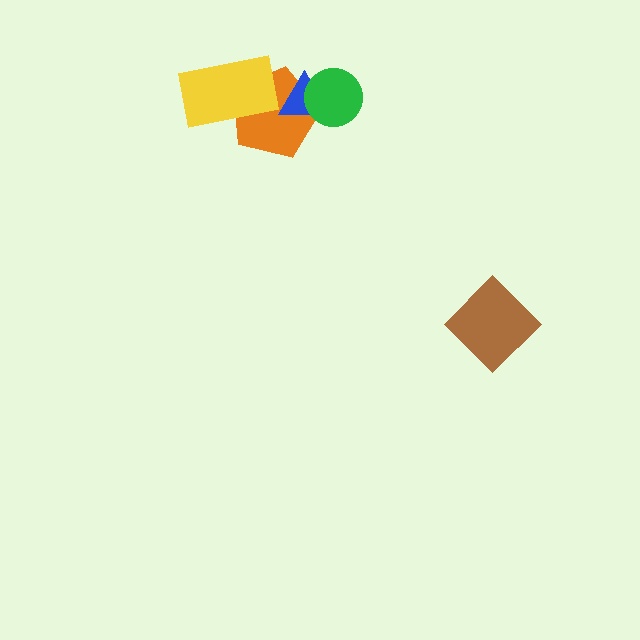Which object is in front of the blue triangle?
The green circle is in front of the blue triangle.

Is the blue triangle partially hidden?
Yes, it is partially covered by another shape.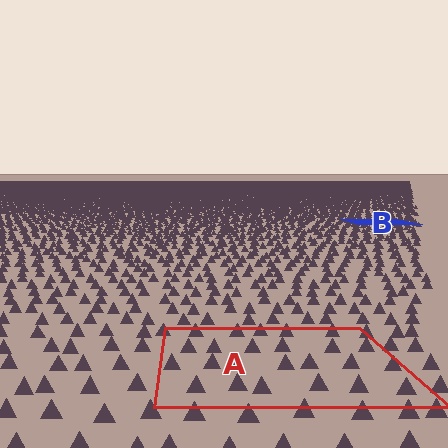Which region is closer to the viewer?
Region A is closer. The texture elements there are larger and more spread out.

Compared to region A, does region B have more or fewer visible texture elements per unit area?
Region B has more texture elements per unit area — they are packed more densely because it is farther away.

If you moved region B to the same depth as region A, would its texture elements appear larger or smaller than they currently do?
They would appear larger. At a closer depth, the same texture elements are projected at a bigger on-screen size.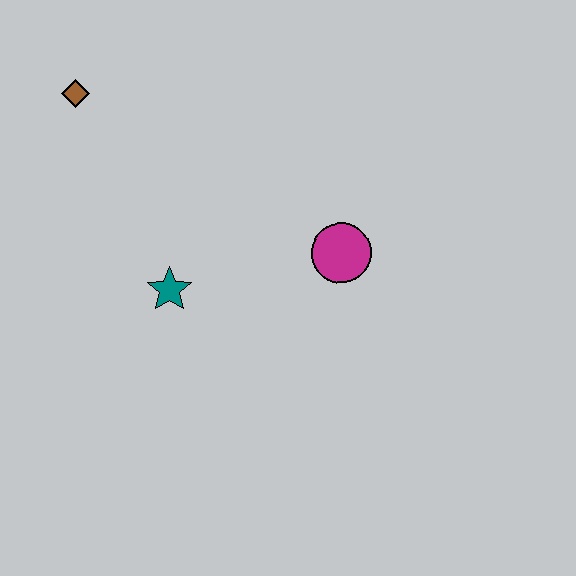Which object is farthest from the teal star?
The brown diamond is farthest from the teal star.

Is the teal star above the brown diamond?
No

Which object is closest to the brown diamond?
The teal star is closest to the brown diamond.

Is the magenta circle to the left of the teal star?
No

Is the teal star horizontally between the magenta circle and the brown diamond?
Yes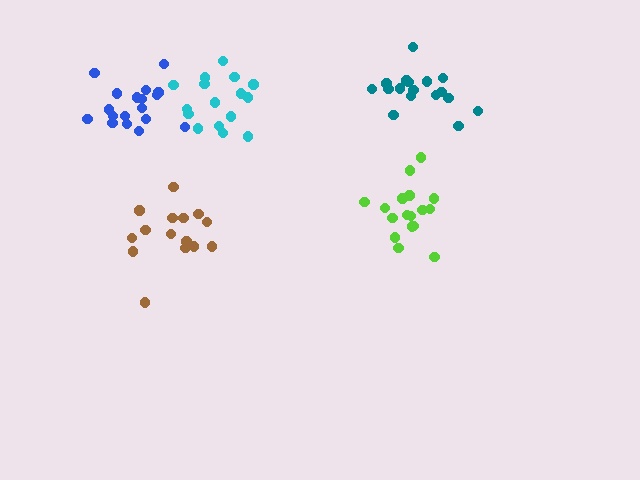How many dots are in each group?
Group 1: 15 dots, Group 2: 16 dots, Group 3: 17 dots, Group 4: 17 dots, Group 5: 18 dots (83 total).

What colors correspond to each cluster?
The clusters are colored: brown, cyan, lime, teal, blue.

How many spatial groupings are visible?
There are 5 spatial groupings.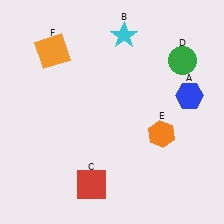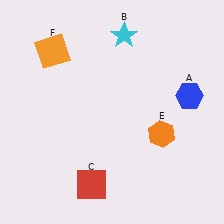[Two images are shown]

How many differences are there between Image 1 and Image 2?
There is 1 difference between the two images.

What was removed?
The green circle (D) was removed in Image 2.